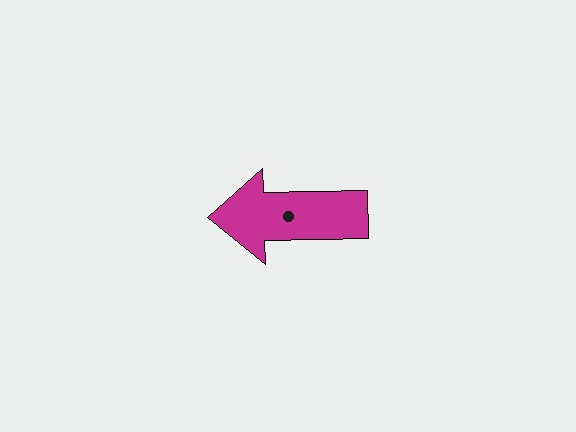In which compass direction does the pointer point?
West.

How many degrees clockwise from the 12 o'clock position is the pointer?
Approximately 269 degrees.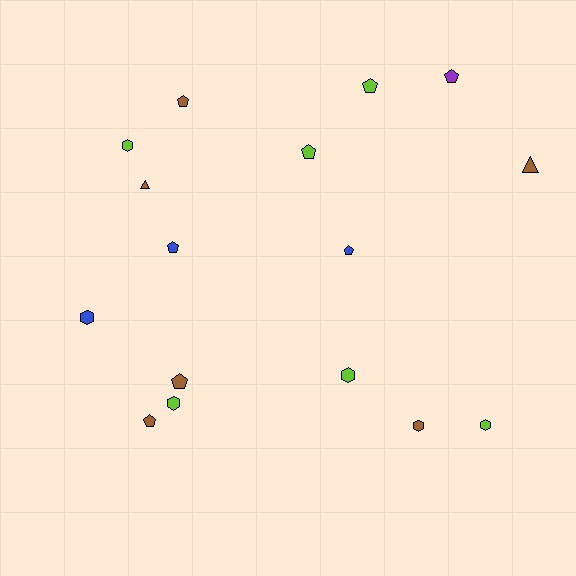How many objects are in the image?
There are 16 objects.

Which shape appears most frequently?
Pentagon, with 8 objects.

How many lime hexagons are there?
There are 4 lime hexagons.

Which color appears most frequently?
Lime, with 6 objects.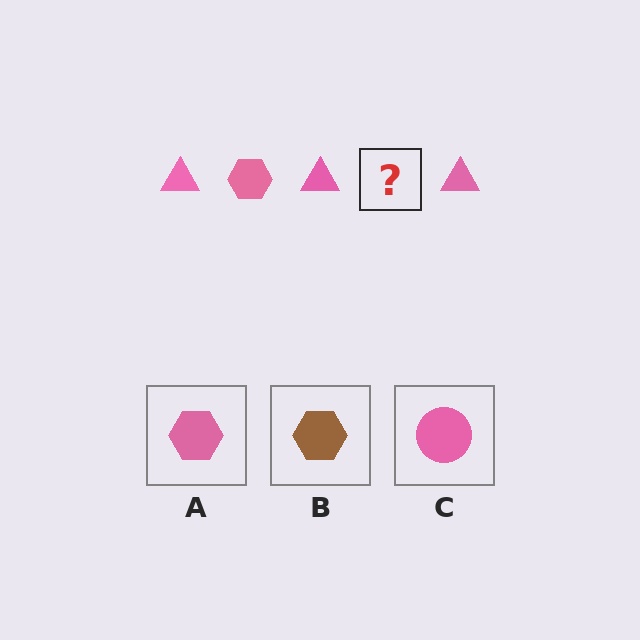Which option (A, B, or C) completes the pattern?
A.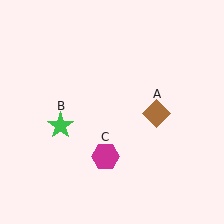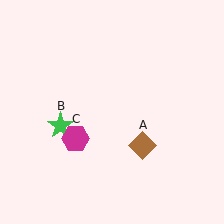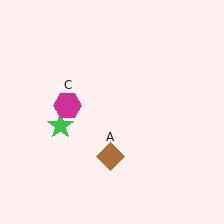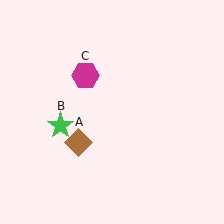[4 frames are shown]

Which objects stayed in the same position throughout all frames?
Green star (object B) remained stationary.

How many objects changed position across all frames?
2 objects changed position: brown diamond (object A), magenta hexagon (object C).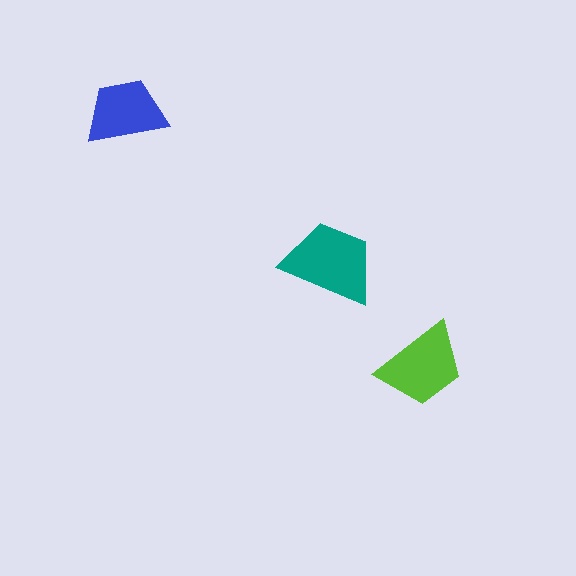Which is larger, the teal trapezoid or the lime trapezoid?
The teal one.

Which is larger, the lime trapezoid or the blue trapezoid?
The lime one.